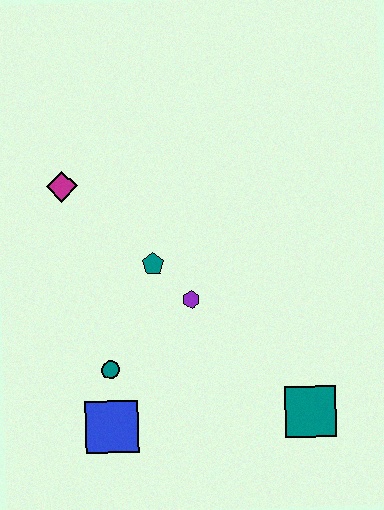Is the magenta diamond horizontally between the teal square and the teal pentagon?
No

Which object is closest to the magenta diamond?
The teal pentagon is closest to the magenta diamond.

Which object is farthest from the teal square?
The magenta diamond is farthest from the teal square.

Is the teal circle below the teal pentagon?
Yes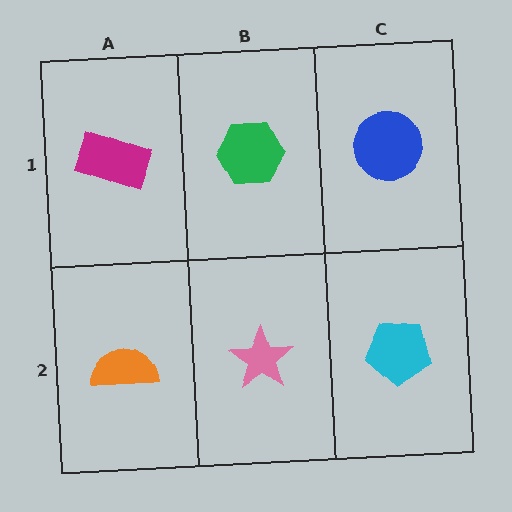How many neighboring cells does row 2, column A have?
2.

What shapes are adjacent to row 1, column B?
A pink star (row 2, column B), a magenta rectangle (row 1, column A), a blue circle (row 1, column C).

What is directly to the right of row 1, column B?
A blue circle.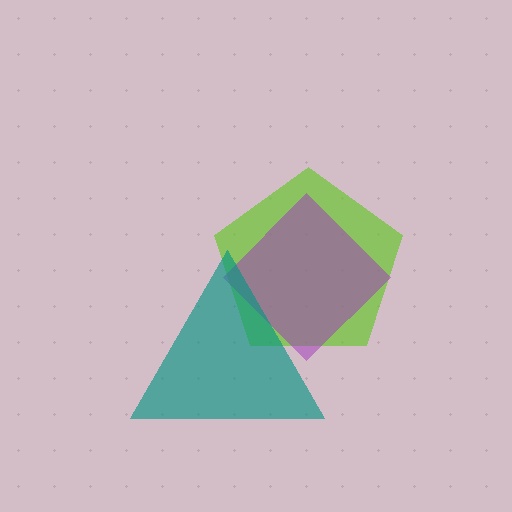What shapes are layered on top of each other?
The layered shapes are: a lime pentagon, a purple diamond, a teal triangle.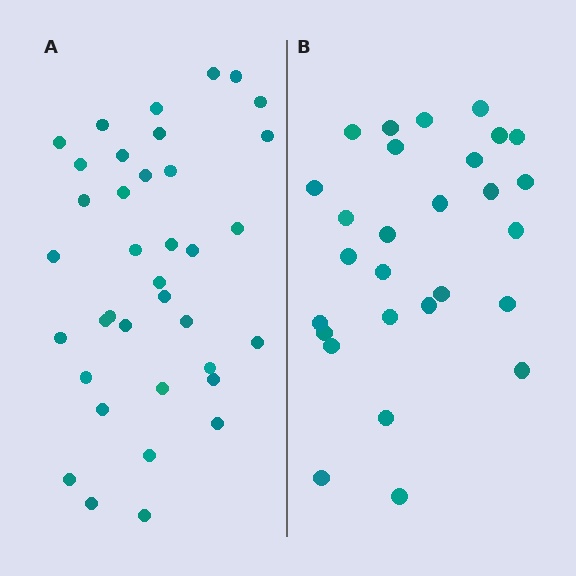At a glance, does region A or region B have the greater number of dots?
Region A (the left region) has more dots.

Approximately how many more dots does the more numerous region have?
Region A has roughly 8 or so more dots than region B.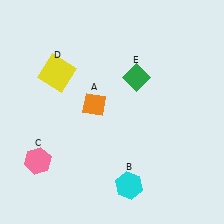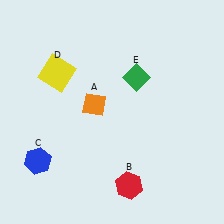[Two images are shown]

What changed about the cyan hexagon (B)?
In Image 1, B is cyan. In Image 2, it changed to red.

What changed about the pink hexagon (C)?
In Image 1, C is pink. In Image 2, it changed to blue.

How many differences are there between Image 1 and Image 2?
There are 2 differences between the two images.